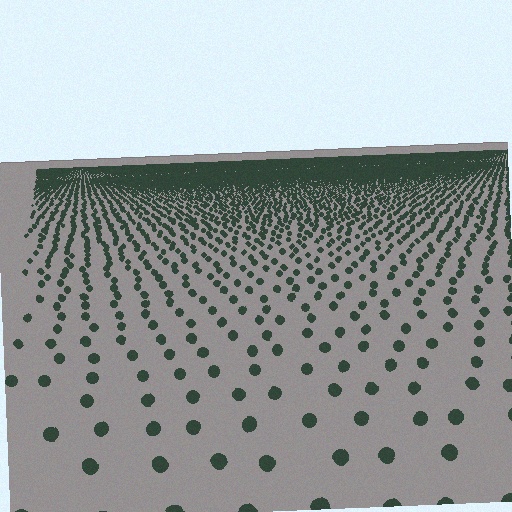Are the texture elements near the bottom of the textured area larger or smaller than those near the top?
Larger. Near the bottom, elements are closer to the viewer and appear at a bigger on-screen size.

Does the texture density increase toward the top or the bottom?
Density increases toward the top.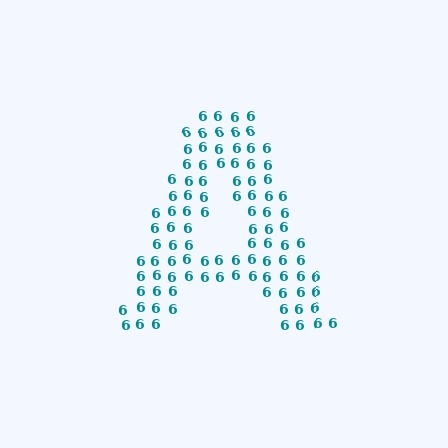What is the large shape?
The large shape is the letter A.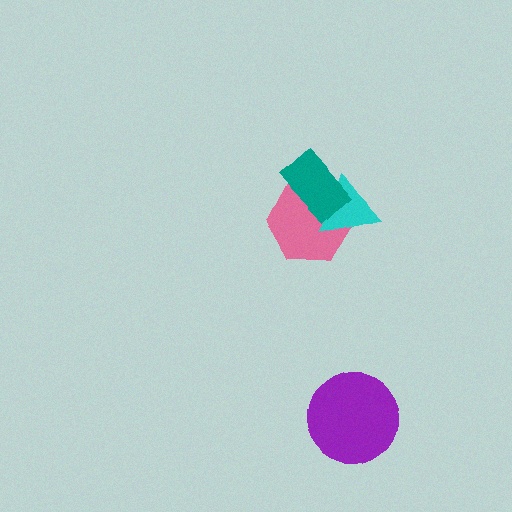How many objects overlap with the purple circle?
0 objects overlap with the purple circle.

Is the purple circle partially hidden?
No, no other shape covers it.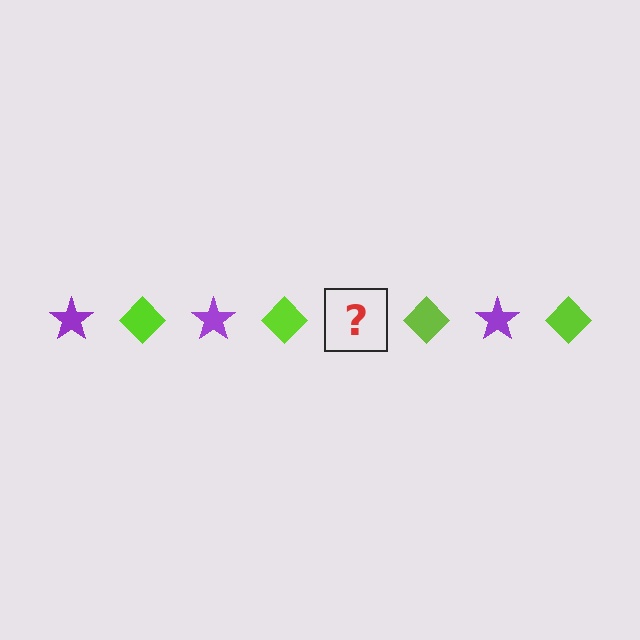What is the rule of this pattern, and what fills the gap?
The rule is that the pattern alternates between purple star and lime diamond. The gap should be filled with a purple star.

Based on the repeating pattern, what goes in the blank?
The blank should be a purple star.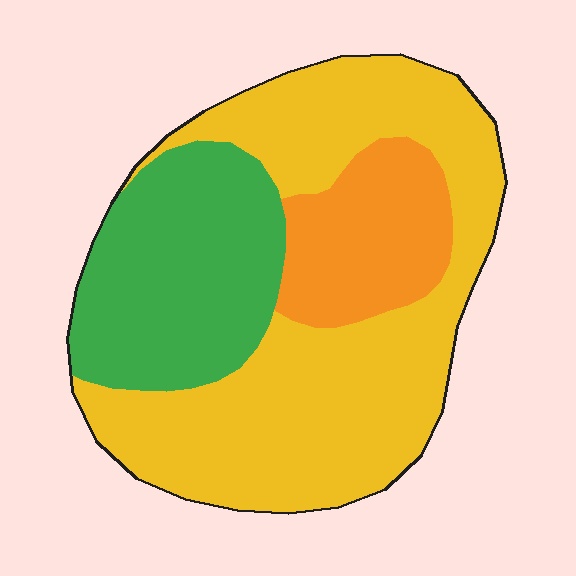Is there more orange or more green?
Green.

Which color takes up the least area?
Orange, at roughly 15%.